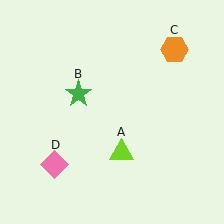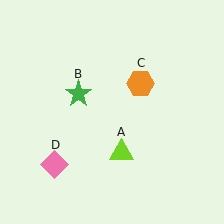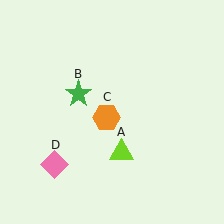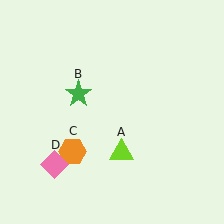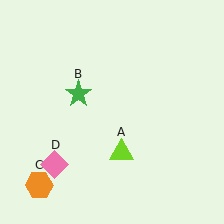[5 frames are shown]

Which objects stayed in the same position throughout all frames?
Lime triangle (object A) and green star (object B) and pink diamond (object D) remained stationary.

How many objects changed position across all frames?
1 object changed position: orange hexagon (object C).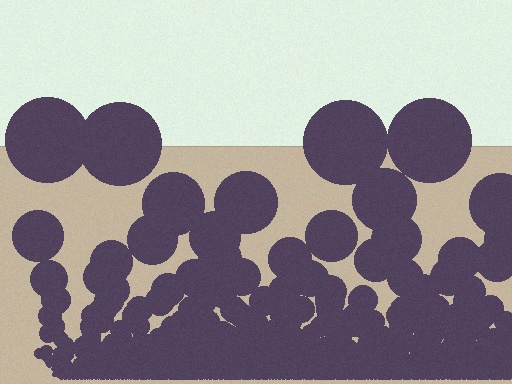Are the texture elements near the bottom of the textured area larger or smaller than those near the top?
Smaller. The gradient is inverted — elements near the bottom are smaller and denser.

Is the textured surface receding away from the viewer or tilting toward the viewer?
The surface appears to tilt toward the viewer. Texture elements get larger and sparser toward the top.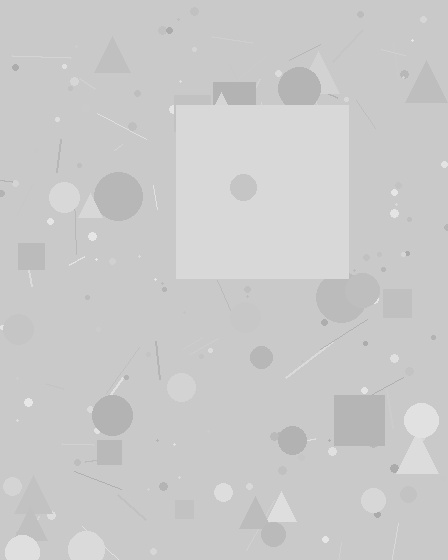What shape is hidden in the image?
A square is hidden in the image.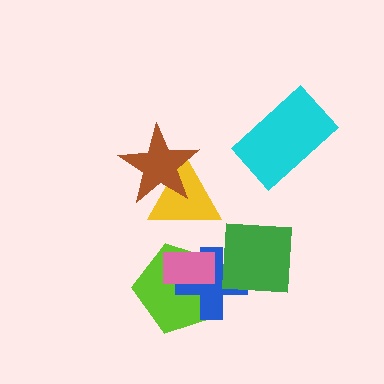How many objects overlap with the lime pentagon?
3 objects overlap with the lime pentagon.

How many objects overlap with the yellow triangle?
1 object overlaps with the yellow triangle.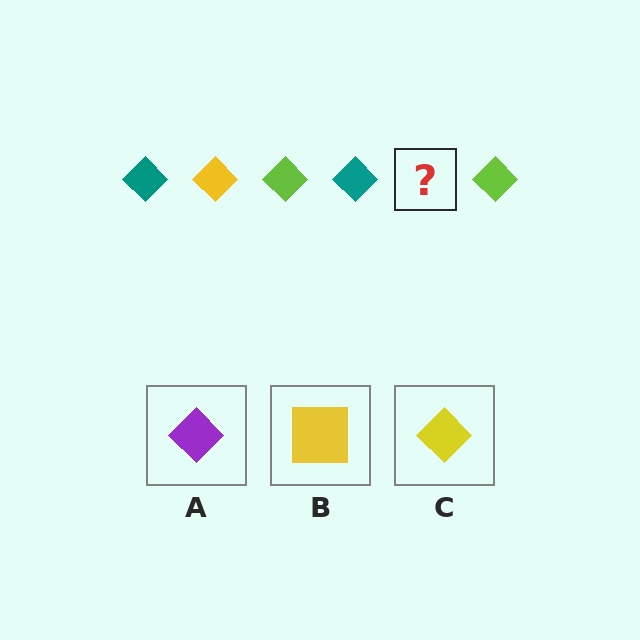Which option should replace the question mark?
Option C.